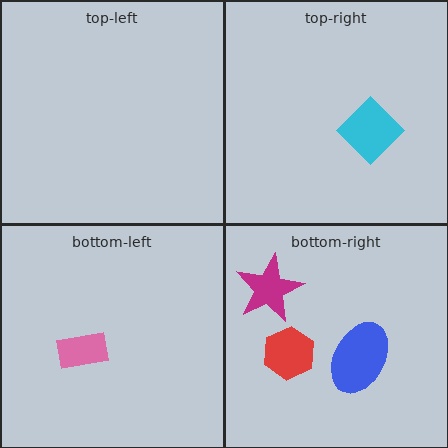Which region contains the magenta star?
The bottom-right region.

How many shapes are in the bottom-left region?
1.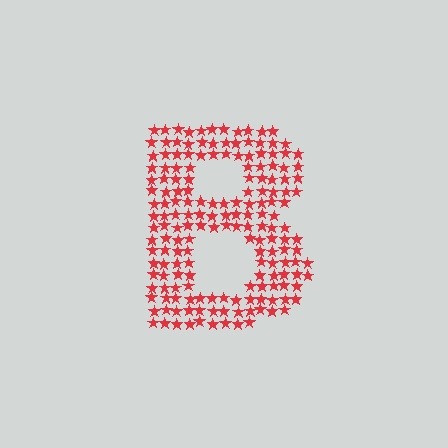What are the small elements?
The small elements are stars.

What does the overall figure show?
The overall figure shows the letter B.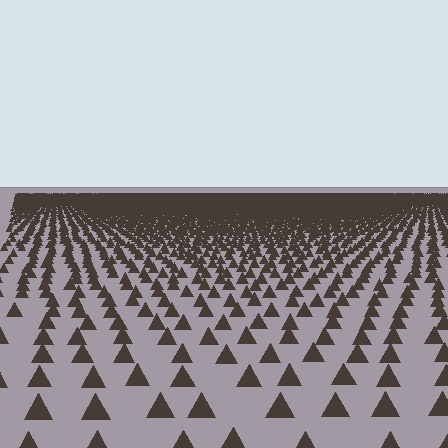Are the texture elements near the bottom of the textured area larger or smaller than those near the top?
Larger. Near the bottom, elements are closer to the viewer and appear at a bigger on-screen size.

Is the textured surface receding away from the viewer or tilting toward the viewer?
The surface is receding away from the viewer. Texture elements get smaller and denser toward the top.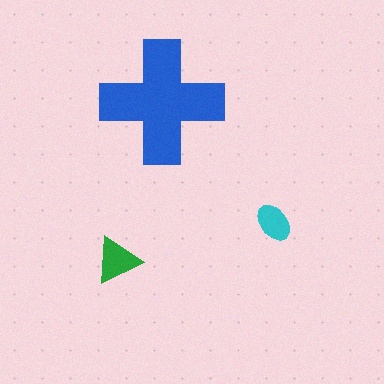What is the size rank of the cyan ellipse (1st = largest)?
3rd.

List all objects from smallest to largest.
The cyan ellipse, the green triangle, the blue cross.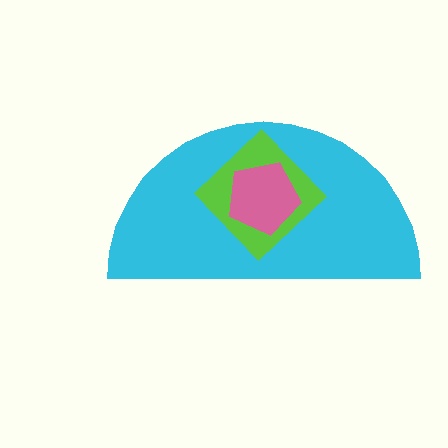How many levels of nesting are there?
3.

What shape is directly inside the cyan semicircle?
The lime diamond.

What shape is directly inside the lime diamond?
The pink pentagon.